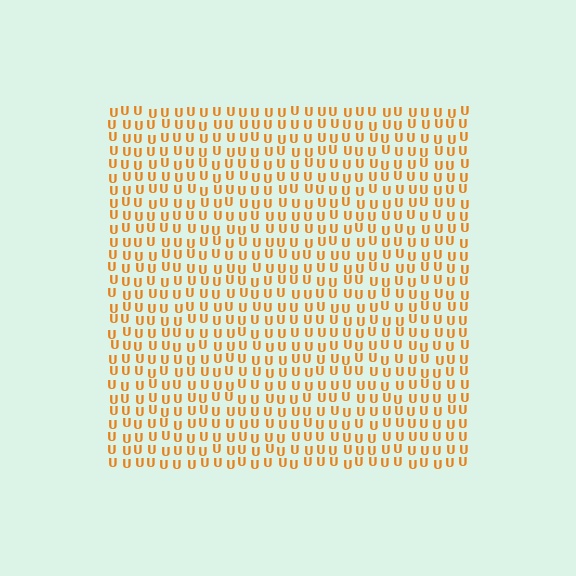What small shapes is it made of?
It is made of small letter U's.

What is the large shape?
The large shape is a square.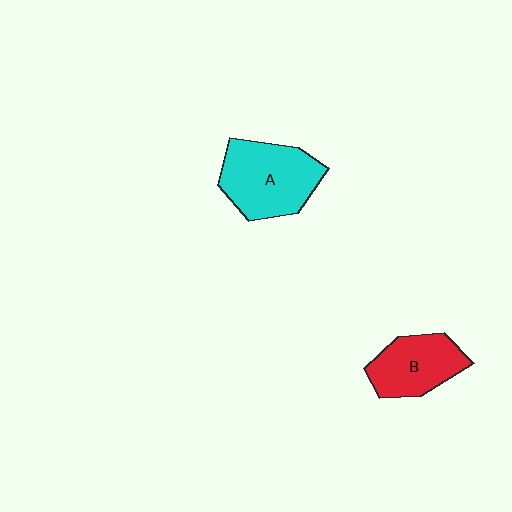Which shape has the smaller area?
Shape B (red).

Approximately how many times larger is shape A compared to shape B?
Approximately 1.3 times.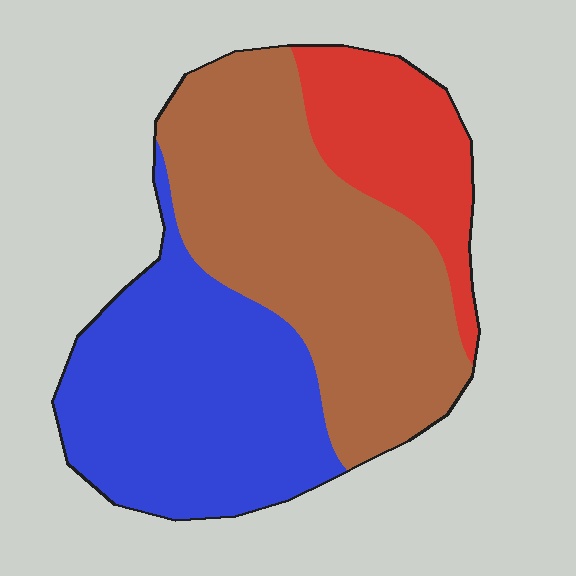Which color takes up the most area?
Brown, at roughly 45%.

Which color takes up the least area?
Red, at roughly 20%.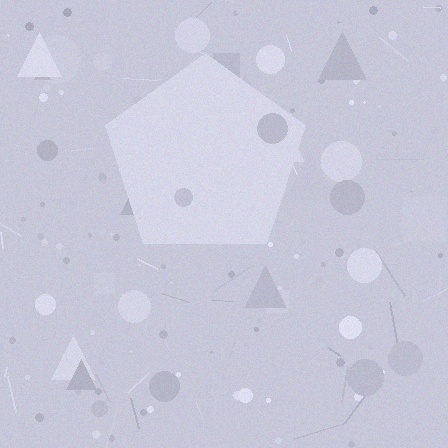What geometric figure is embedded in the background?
A pentagon is embedded in the background.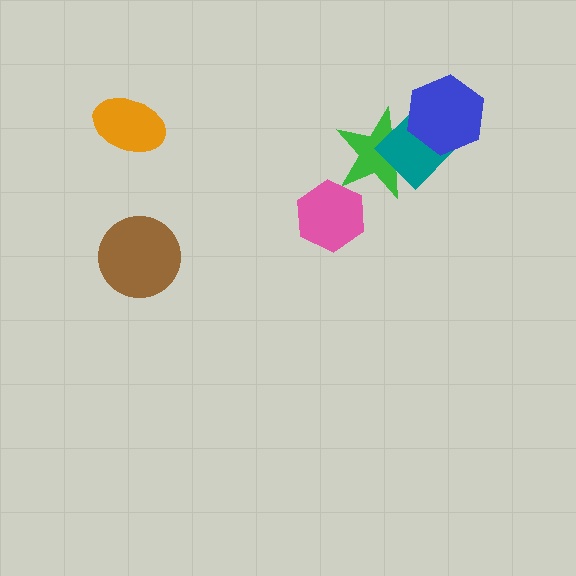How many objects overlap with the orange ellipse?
0 objects overlap with the orange ellipse.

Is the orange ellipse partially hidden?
No, no other shape covers it.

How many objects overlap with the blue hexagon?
2 objects overlap with the blue hexagon.